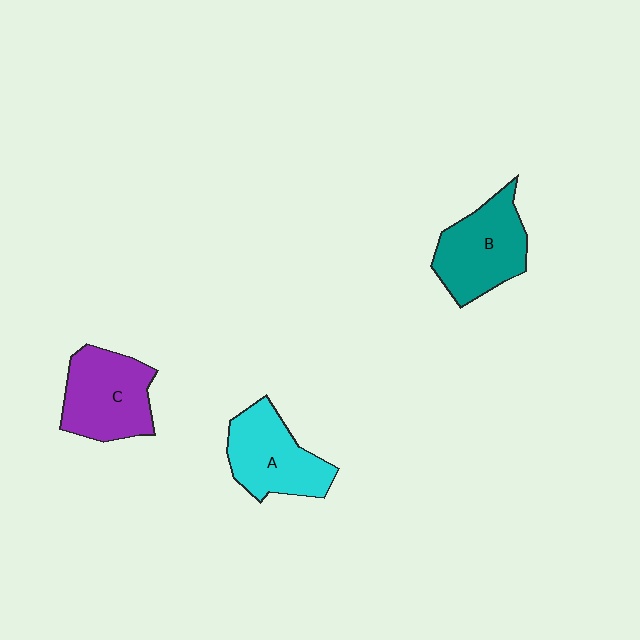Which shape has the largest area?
Shape C (purple).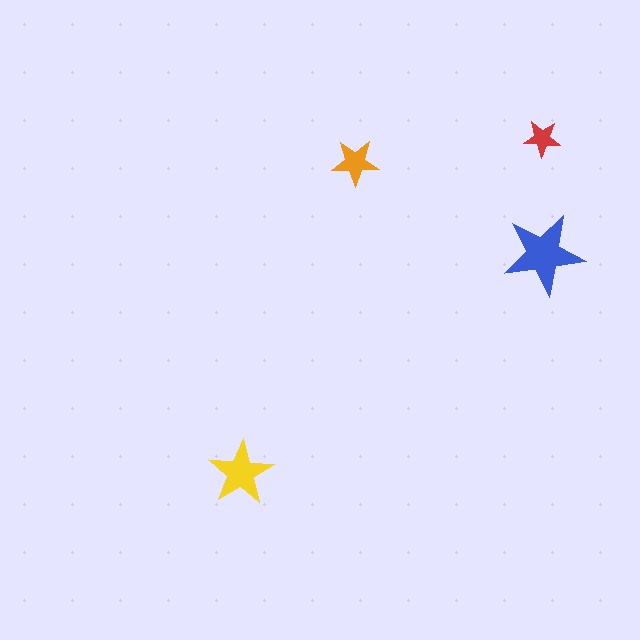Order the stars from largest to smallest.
the blue one, the yellow one, the orange one, the red one.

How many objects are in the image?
There are 4 objects in the image.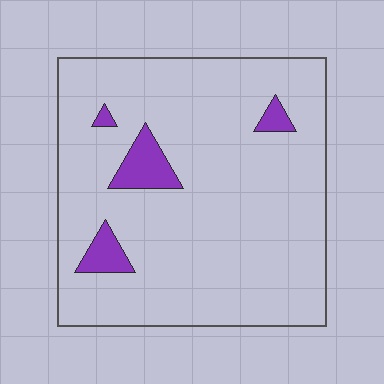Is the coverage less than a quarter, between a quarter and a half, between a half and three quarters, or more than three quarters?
Less than a quarter.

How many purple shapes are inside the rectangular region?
4.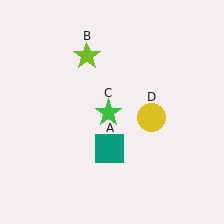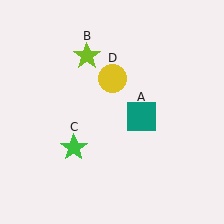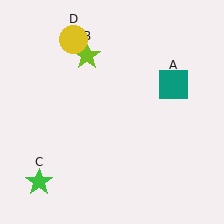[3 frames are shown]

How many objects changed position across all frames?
3 objects changed position: teal square (object A), green star (object C), yellow circle (object D).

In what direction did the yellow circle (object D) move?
The yellow circle (object D) moved up and to the left.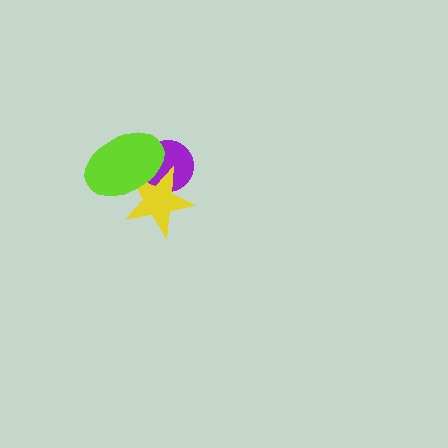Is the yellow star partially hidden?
Yes, it is partially covered by another shape.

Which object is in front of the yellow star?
The lime ellipse is in front of the yellow star.